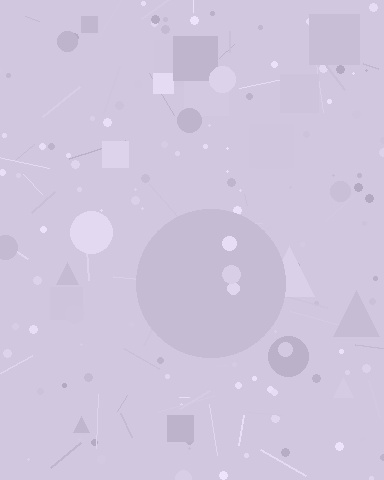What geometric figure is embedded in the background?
A circle is embedded in the background.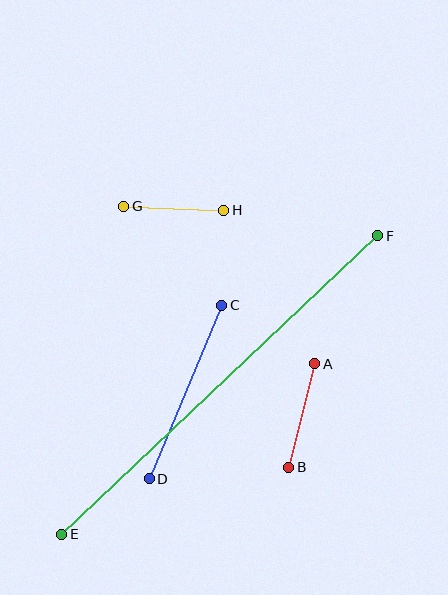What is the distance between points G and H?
The distance is approximately 100 pixels.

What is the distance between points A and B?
The distance is approximately 107 pixels.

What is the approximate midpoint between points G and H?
The midpoint is at approximately (174, 208) pixels.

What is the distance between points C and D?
The distance is approximately 188 pixels.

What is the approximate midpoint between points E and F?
The midpoint is at approximately (220, 385) pixels.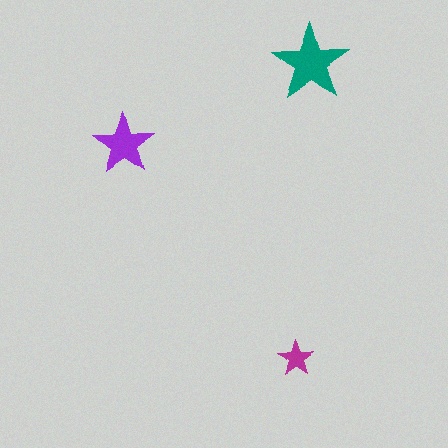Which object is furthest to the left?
The purple star is leftmost.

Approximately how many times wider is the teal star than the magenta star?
About 2 times wider.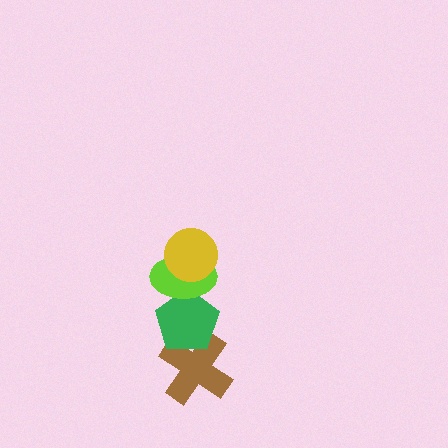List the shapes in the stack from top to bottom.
From top to bottom: the yellow circle, the lime ellipse, the green pentagon, the brown cross.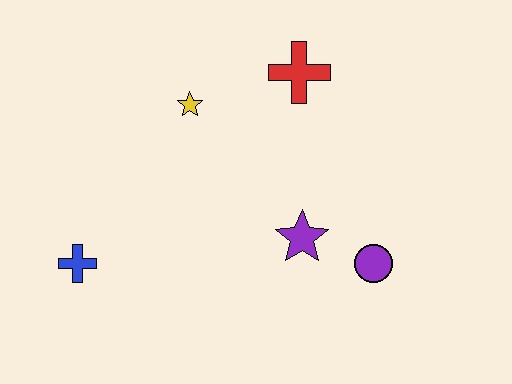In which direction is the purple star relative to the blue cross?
The purple star is to the right of the blue cross.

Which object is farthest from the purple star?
The blue cross is farthest from the purple star.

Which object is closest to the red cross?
The yellow star is closest to the red cross.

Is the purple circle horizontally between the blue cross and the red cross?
No